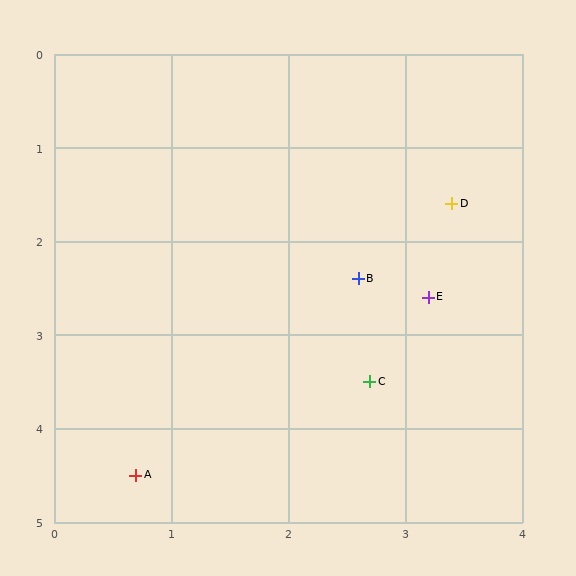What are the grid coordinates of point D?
Point D is at approximately (3.4, 1.6).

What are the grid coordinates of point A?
Point A is at approximately (0.7, 4.5).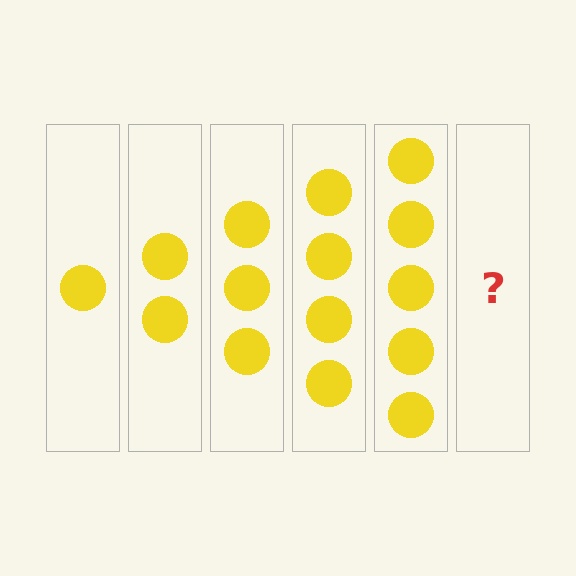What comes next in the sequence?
The next element should be 6 circles.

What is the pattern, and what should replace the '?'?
The pattern is that each step adds one more circle. The '?' should be 6 circles.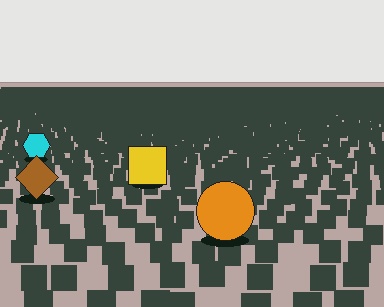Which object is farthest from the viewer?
The cyan hexagon is farthest from the viewer. It appears smaller and the ground texture around it is denser.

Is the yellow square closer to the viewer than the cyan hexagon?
Yes. The yellow square is closer — you can tell from the texture gradient: the ground texture is coarser near it.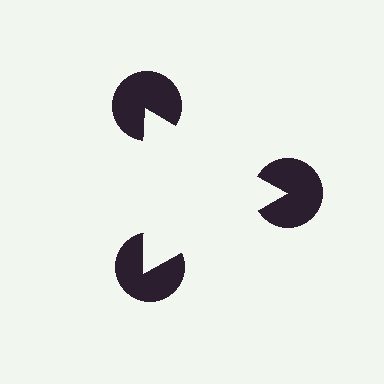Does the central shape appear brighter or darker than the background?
It typically appears slightly brighter than the background, even though no actual brightness change is drawn.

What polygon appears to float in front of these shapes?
An illusory triangle — its edges are inferred from the aligned wedge cuts in the pac-man discs, not physically drawn.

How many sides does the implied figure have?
3 sides.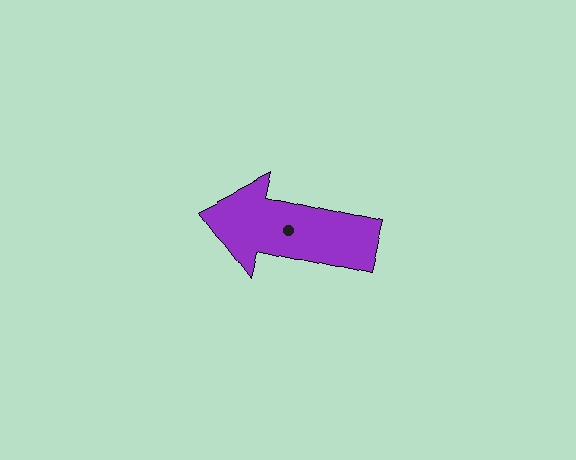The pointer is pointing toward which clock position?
Roughly 9 o'clock.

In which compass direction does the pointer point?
West.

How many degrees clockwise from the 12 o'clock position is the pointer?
Approximately 283 degrees.